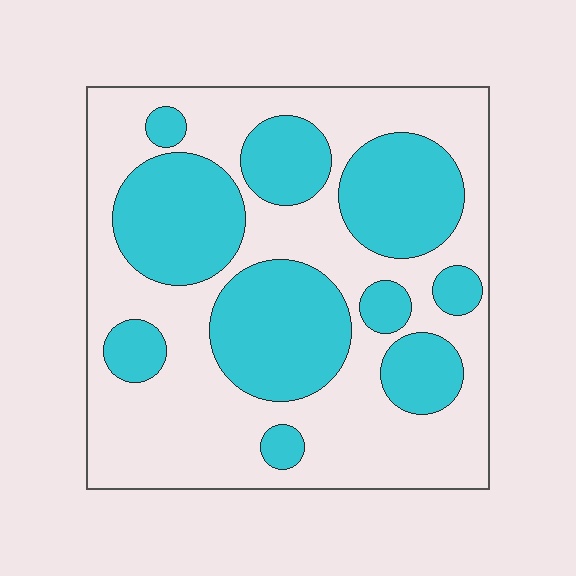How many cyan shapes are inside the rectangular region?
10.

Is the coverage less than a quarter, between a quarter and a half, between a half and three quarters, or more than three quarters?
Between a quarter and a half.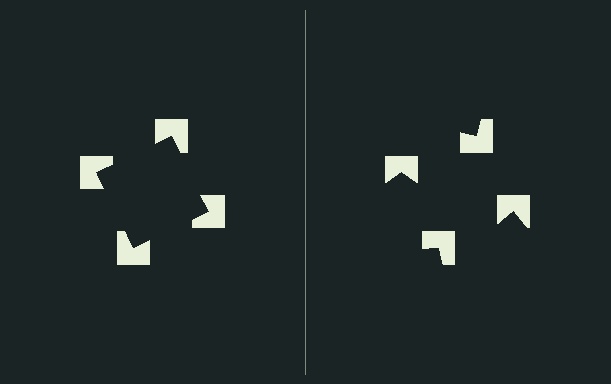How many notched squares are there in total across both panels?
8 — 4 on each side.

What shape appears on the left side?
An illusory square.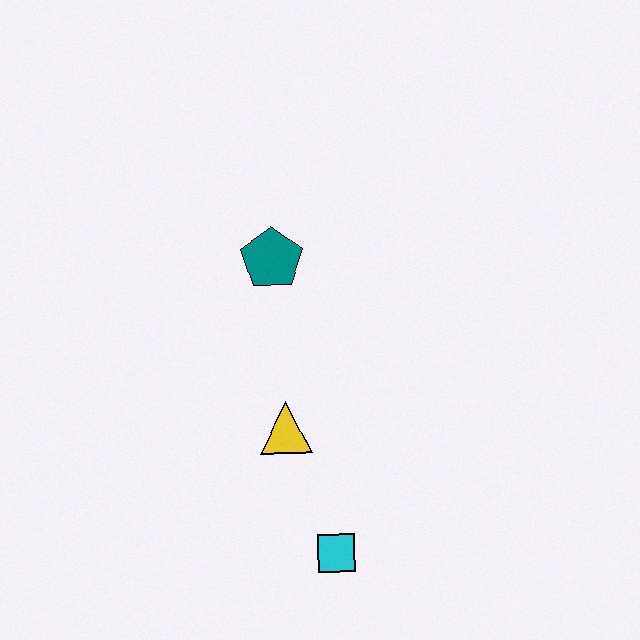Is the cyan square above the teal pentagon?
No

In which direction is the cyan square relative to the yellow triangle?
The cyan square is below the yellow triangle.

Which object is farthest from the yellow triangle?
The teal pentagon is farthest from the yellow triangle.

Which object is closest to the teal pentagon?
The yellow triangle is closest to the teal pentagon.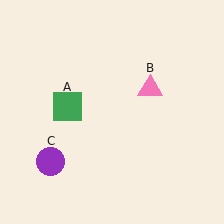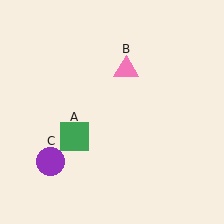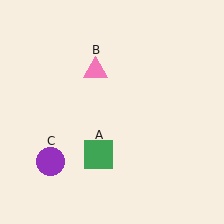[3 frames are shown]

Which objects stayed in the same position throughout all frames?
Purple circle (object C) remained stationary.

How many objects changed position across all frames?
2 objects changed position: green square (object A), pink triangle (object B).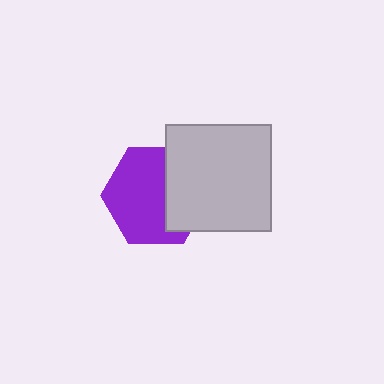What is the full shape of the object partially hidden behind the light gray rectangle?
The partially hidden object is a purple hexagon.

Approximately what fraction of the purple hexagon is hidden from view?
Roughly 35% of the purple hexagon is hidden behind the light gray rectangle.